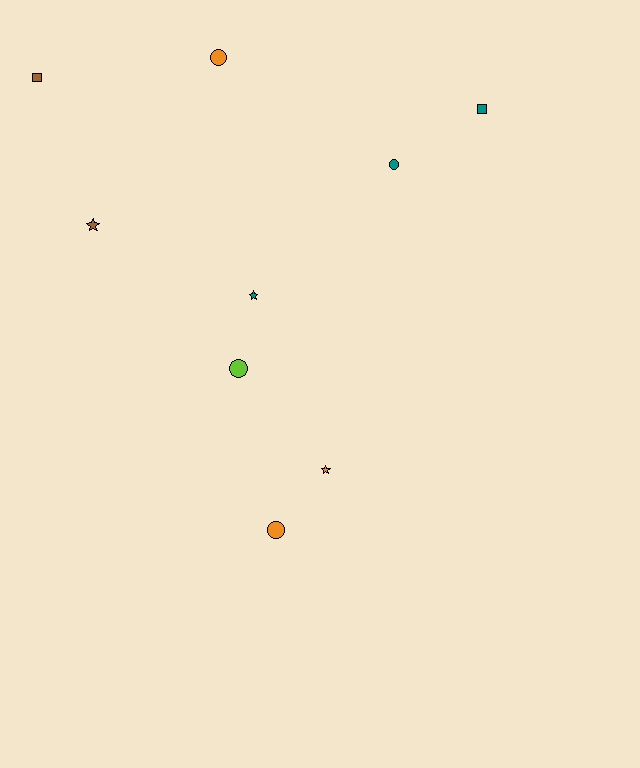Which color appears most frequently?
Orange, with 3 objects.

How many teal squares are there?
There is 1 teal square.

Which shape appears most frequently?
Circle, with 4 objects.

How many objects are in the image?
There are 9 objects.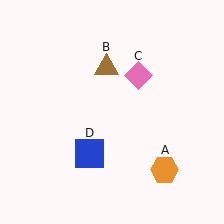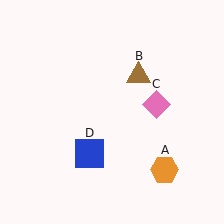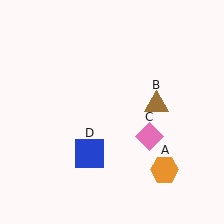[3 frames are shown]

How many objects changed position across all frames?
2 objects changed position: brown triangle (object B), pink diamond (object C).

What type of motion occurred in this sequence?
The brown triangle (object B), pink diamond (object C) rotated clockwise around the center of the scene.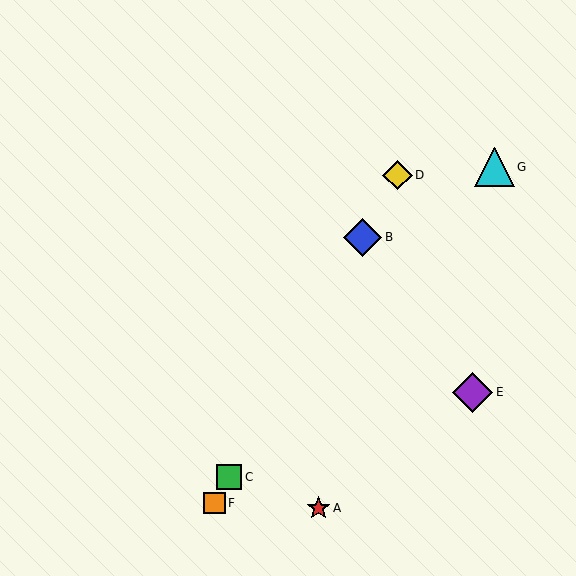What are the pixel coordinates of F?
Object F is at (214, 503).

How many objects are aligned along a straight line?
4 objects (B, C, D, F) are aligned along a straight line.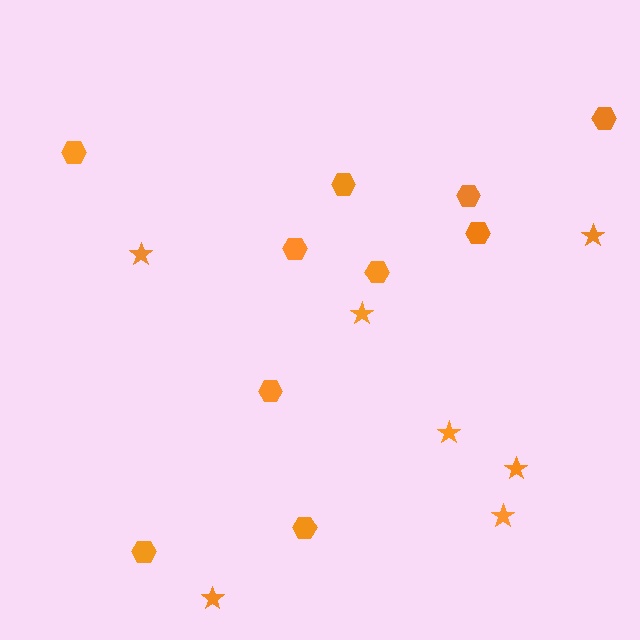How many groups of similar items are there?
There are 2 groups: one group of hexagons (10) and one group of stars (7).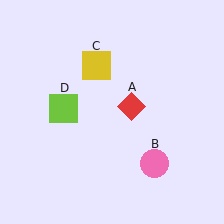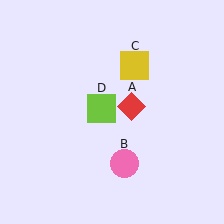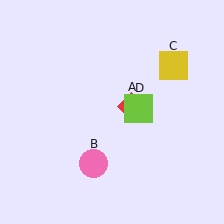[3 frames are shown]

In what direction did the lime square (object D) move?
The lime square (object D) moved right.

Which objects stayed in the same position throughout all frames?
Red diamond (object A) remained stationary.